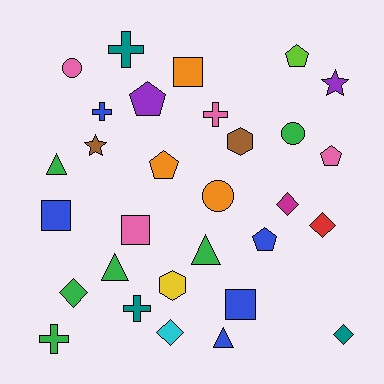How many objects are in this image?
There are 30 objects.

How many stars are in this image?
There are 2 stars.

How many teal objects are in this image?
There are 3 teal objects.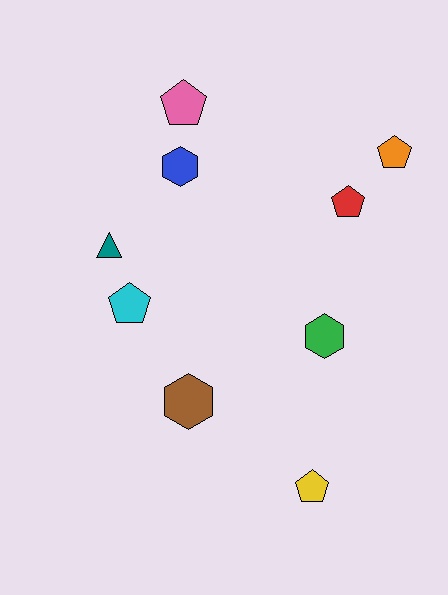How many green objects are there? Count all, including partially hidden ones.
There is 1 green object.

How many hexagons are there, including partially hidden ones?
There are 3 hexagons.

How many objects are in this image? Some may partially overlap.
There are 9 objects.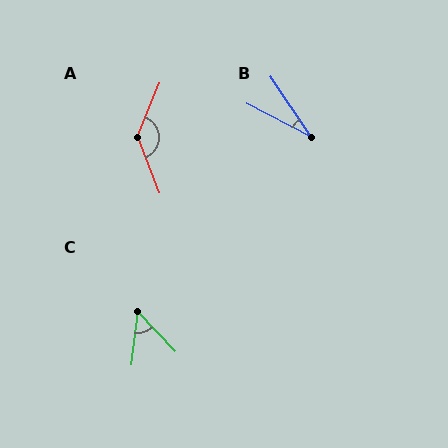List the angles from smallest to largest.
B (29°), C (50°), A (136°).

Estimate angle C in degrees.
Approximately 50 degrees.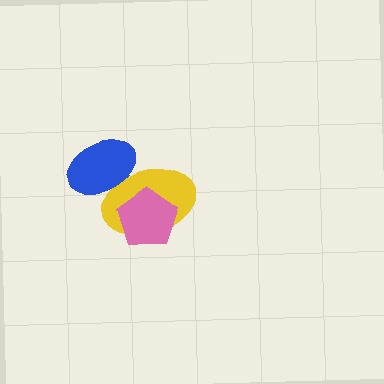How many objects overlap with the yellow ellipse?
2 objects overlap with the yellow ellipse.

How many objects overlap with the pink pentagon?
1 object overlaps with the pink pentagon.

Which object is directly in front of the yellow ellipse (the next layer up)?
The pink pentagon is directly in front of the yellow ellipse.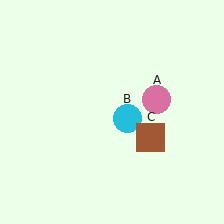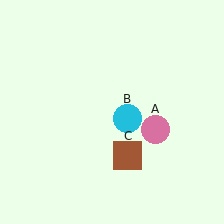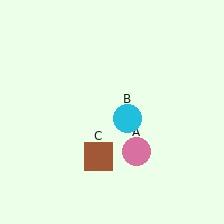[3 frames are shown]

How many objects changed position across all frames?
2 objects changed position: pink circle (object A), brown square (object C).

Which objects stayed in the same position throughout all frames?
Cyan circle (object B) remained stationary.